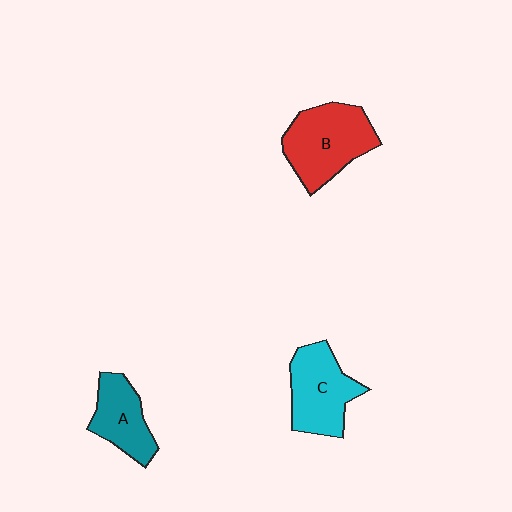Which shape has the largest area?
Shape B (red).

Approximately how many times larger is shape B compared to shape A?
Approximately 1.5 times.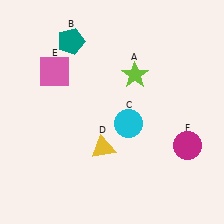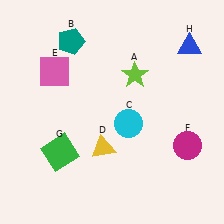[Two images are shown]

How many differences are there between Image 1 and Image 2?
There are 2 differences between the two images.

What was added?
A green square (G), a blue triangle (H) were added in Image 2.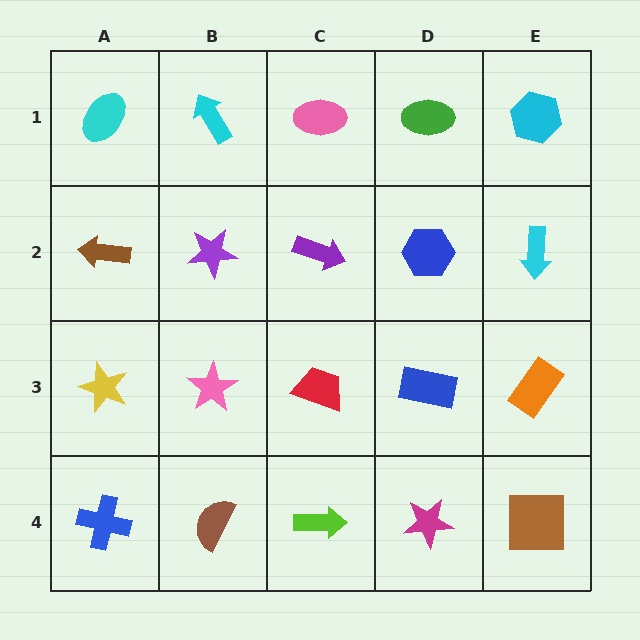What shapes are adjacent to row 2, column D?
A green ellipse (row 1, column D), a blue rectangle (row 3, column D), a purple arrow (row 2, column C), a cyan arrow (row 2, column E).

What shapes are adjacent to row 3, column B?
A purple star (row 2, column B), a brown semicircle (row 4, column B), a yellow star (row 3, column A), a red trapezoid (row 3, column C).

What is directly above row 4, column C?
A red trapezoid.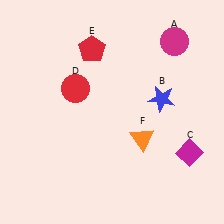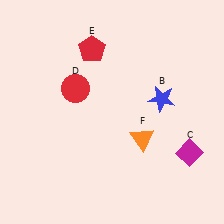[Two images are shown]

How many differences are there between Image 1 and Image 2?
There is 1 difference between the two images.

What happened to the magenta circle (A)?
The magenta circle (A) was removed in Image 2. It was in the top-right area of Image 1.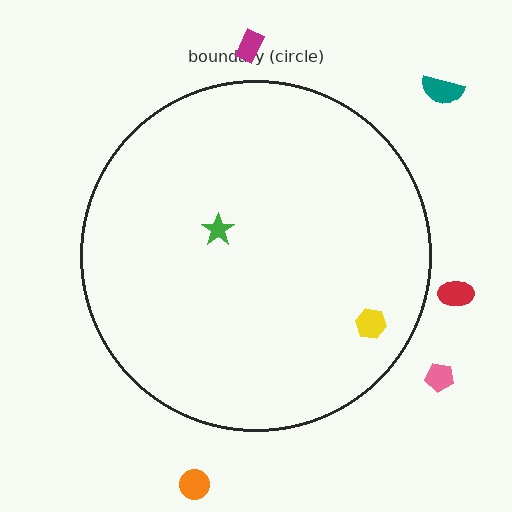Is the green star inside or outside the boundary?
Inside.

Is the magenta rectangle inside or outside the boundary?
Outside.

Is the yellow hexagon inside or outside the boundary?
Inside.